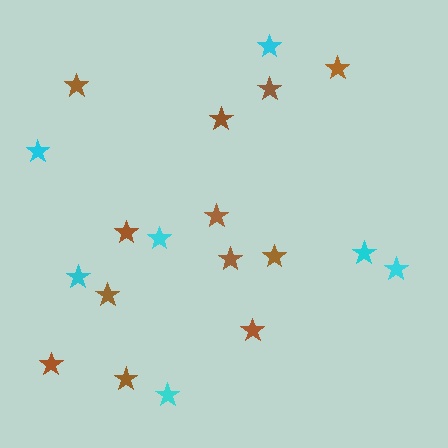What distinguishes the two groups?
There are 2 groups: one group of brown stars (12) and one group of cyan stars (7).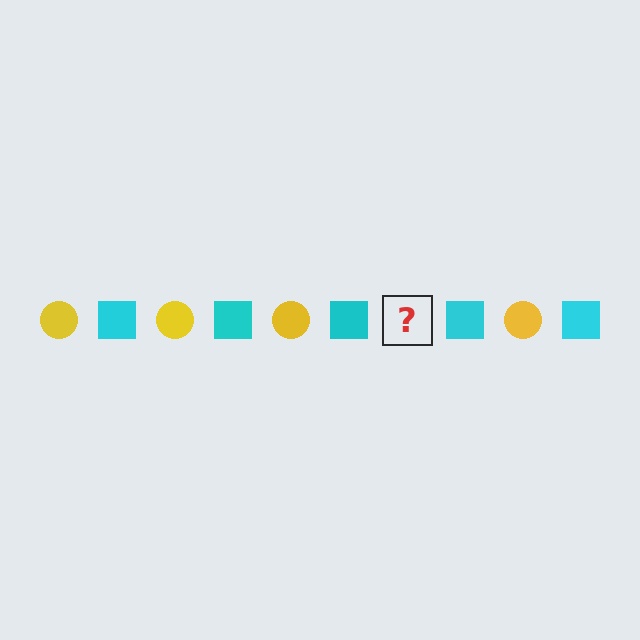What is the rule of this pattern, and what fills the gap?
The rule is that the pattern alternates between yellow circle and cyan square. The gap should be filled with a yellow circle.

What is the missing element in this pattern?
The missing element is a yellow circle.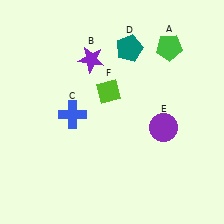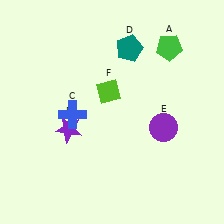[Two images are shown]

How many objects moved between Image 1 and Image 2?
1 object moved between the two images.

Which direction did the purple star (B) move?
The purple star (B) moved down.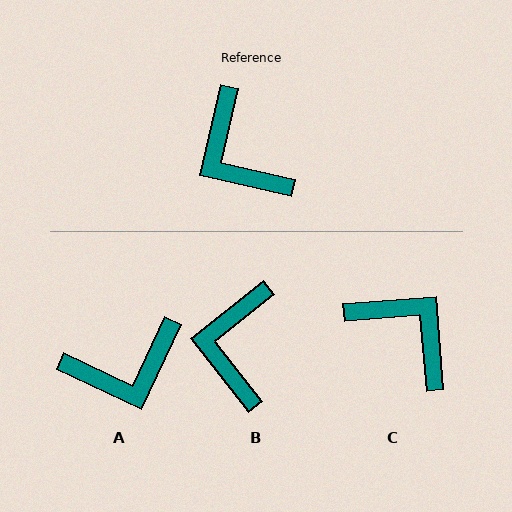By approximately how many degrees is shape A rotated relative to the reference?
Approximately 78 degrees counter-clockwise.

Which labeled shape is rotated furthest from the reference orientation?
C, about 163 degrees away.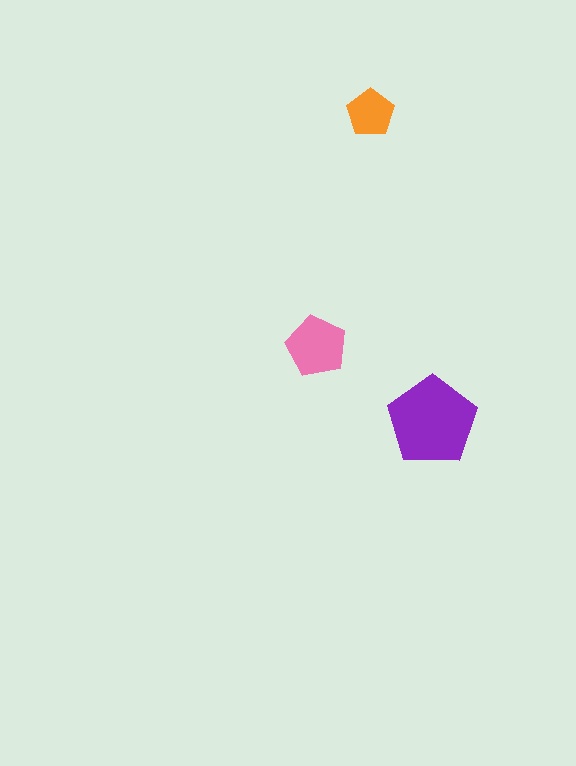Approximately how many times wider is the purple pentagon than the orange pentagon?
About 2 times wider.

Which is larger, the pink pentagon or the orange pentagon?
The pink one.